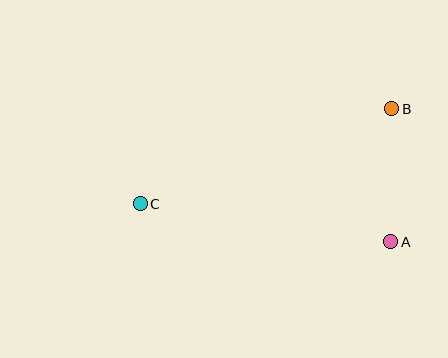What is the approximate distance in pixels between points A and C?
The distance between A and C is approximately 253 pixels.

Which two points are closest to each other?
Points A and B are closest to each other.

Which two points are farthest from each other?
Points B and C are farthest from each other.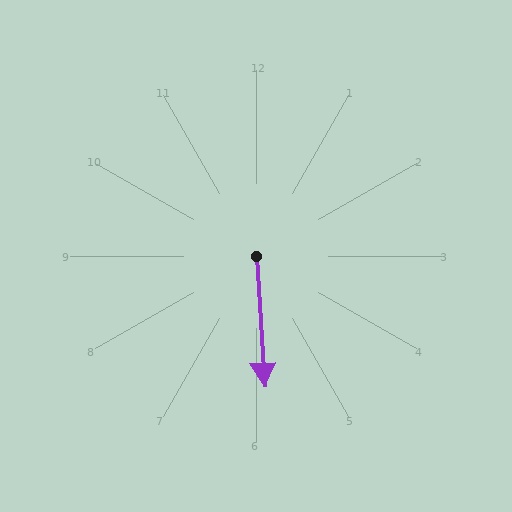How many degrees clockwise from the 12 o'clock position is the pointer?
Approximately 176 degrees.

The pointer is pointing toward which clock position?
Roughly 6 o'clock.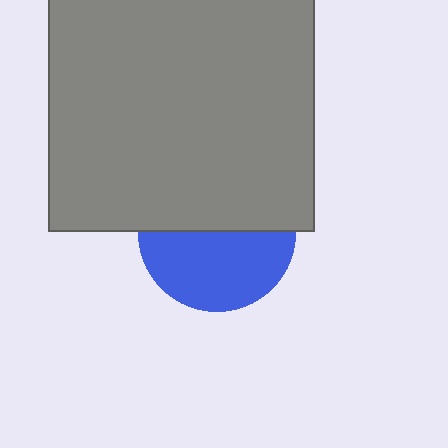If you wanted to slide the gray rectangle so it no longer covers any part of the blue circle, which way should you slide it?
Slide it up — that is the most direct way to separate the two shapes.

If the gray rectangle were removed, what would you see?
You would see the complete blue circle.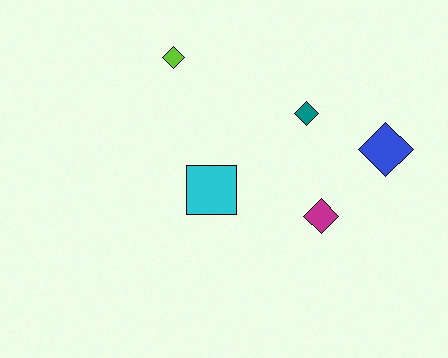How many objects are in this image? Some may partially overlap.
There are 5 objects.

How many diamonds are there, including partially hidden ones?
There are 4 diamonds.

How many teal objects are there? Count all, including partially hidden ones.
There is 1 teal object.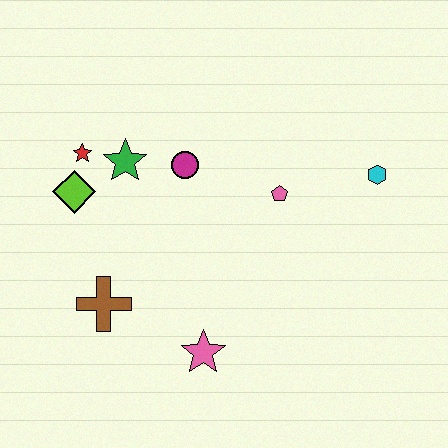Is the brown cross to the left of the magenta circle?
Yes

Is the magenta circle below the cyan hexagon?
No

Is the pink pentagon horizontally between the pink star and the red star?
No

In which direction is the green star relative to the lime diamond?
The green star is to the right of the lime diamond.